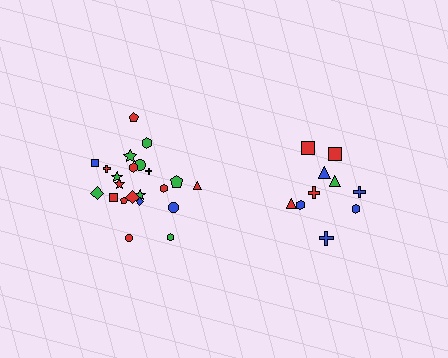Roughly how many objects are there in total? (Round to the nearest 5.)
Roughly 30 objects in total.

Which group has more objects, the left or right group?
The left group.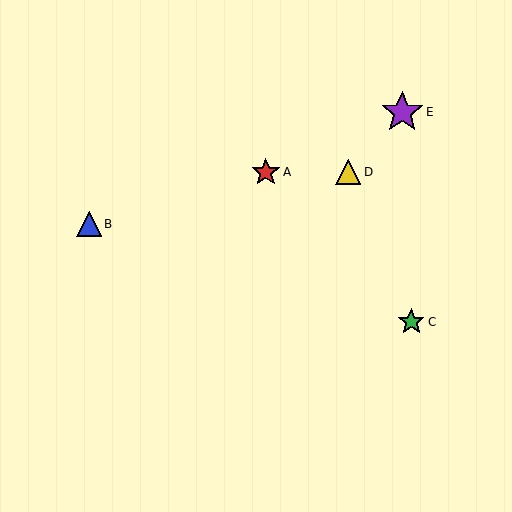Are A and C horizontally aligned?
No, A is at y≈172 and C is at y≈322.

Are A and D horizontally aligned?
Yes, both are at y≈172.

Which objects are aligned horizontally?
Objects A, D are aligned horizontally.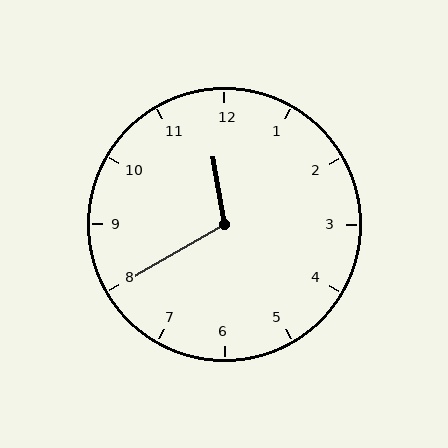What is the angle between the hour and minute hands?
Approximately 110 degrees.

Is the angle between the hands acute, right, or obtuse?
It is obtuse.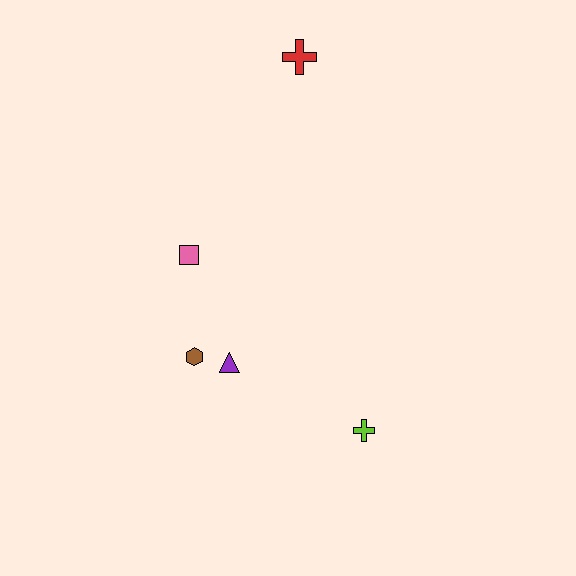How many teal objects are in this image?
There are no teal objects.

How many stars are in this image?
There are no stars.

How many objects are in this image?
There are 5 objects.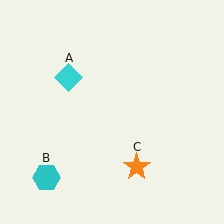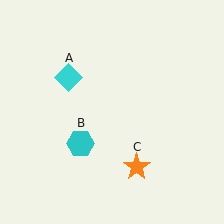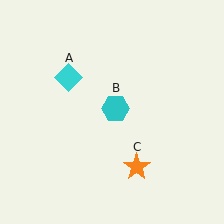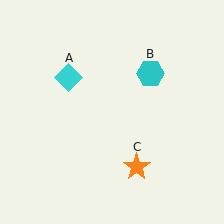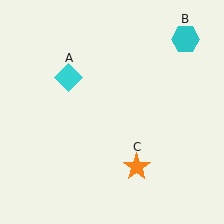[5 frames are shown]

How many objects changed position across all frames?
1 object changed position: cyan hexagon (object B).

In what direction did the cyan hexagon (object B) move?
The cyan hexagon (object B) moved up and to the right.